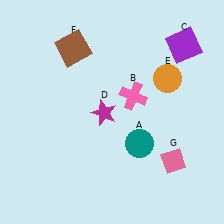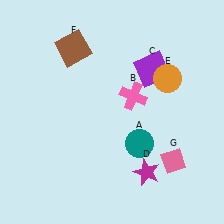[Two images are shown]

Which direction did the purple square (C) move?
The purple square (C) moved left.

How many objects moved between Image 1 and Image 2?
2 objects moved between the two images.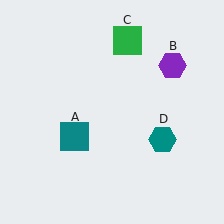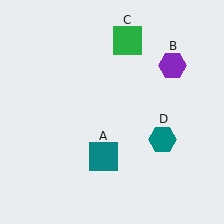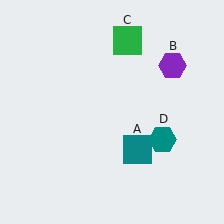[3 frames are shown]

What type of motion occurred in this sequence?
The teal square (object A) rotated counterclockwise around the center of the scene.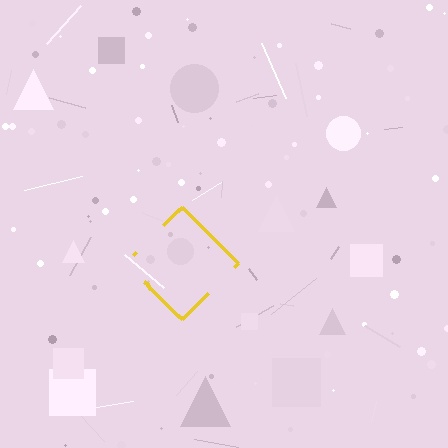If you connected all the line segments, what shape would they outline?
They would outline a diamond.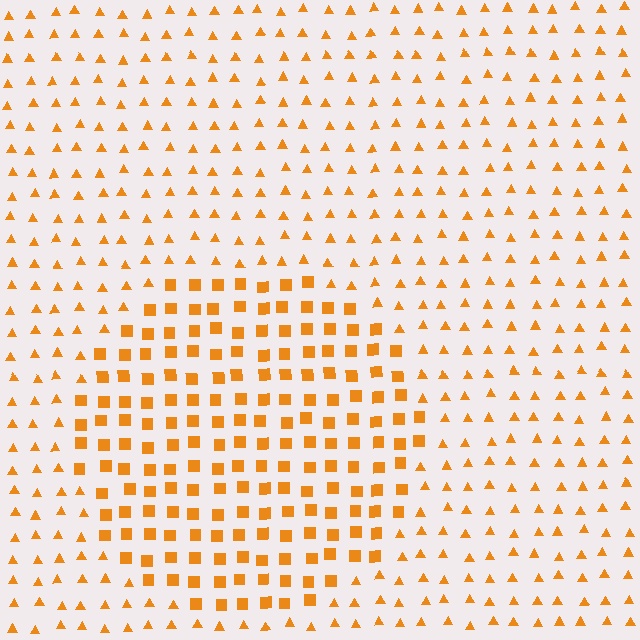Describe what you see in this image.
The image is filled with small orange elements arranged in a uniform grid. A circle-shaped region contains squares, while the surrounding area contains triangles. The boundary is defined purely by the change in element shape.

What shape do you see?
I see a circle.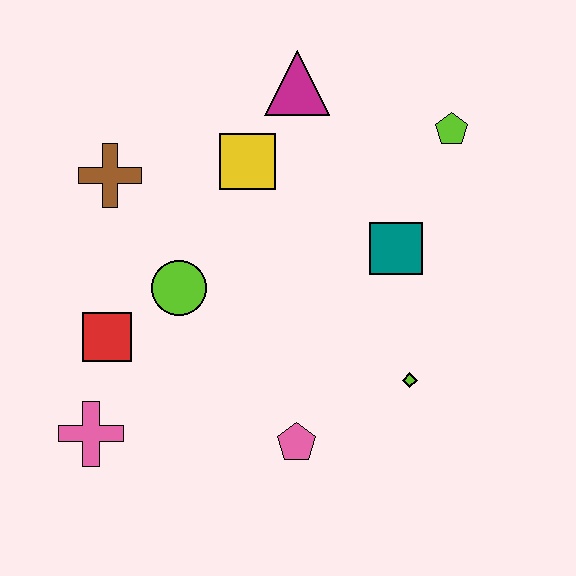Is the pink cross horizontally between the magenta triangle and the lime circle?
No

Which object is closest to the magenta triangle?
The yellow square is closest to the magenta triangle.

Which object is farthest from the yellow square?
The pink cross is farthest from the yellow square.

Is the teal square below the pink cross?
No